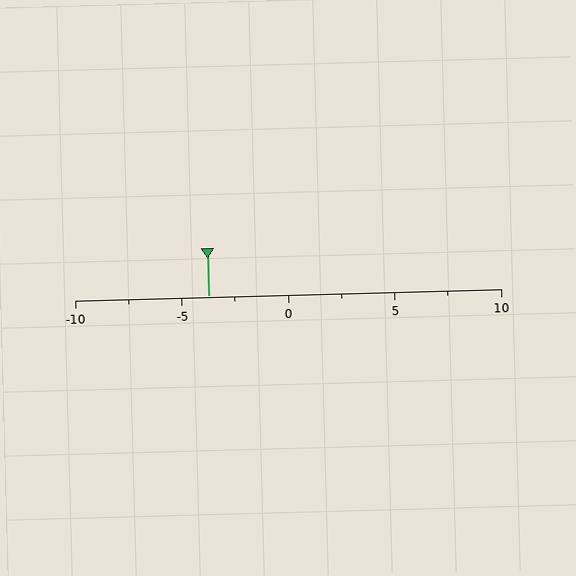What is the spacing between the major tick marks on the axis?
The major ticks are spaced 5 apart.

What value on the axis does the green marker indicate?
The marker indicates approximately -3.8.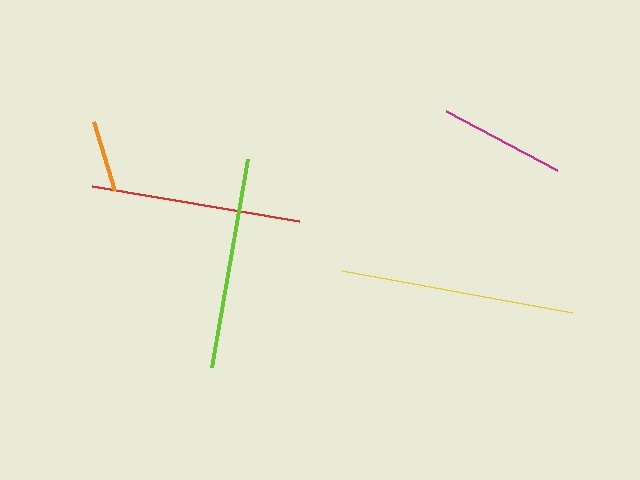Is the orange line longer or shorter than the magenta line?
The magenta line is longer than the orange line.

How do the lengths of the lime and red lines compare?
The lime and red lines are approximately the same length.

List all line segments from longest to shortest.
From longest to shortest: yellow, lime, red, magenta, orange.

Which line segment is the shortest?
The orange line is the shortest at approximately 72 pixels.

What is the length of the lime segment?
The lime segment is approximately 212 pixels long.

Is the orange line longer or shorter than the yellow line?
The yellow line is longer than the orange line.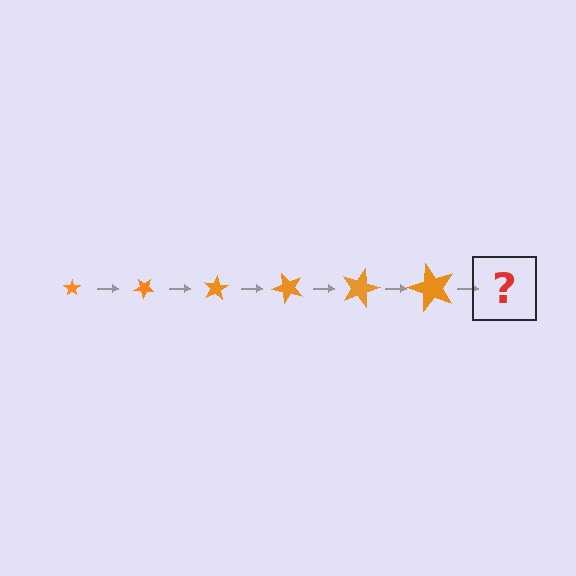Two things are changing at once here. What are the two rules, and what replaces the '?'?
The two rules are that the star grows larger each step and it rotates 40 degrees each step. The '?' should be a star, larger than the previous one and rotated 240 degrees from the start.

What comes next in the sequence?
The next element should be a star, larger than the previous one and rotated 240 degrees from the start.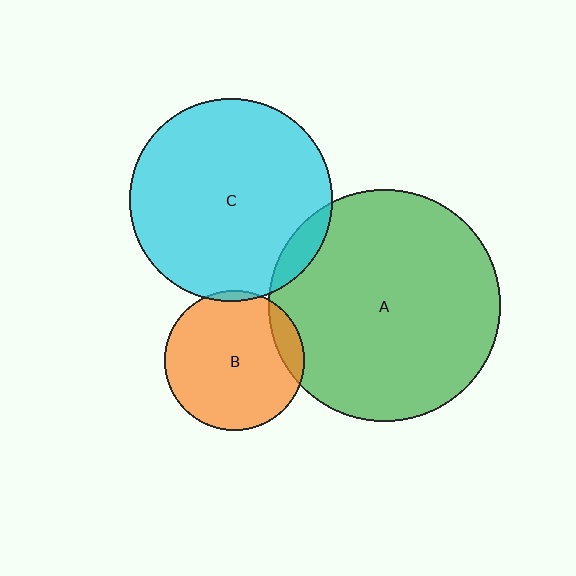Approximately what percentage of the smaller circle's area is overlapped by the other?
Approximately 5%.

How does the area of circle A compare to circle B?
Approximately 2.8 times.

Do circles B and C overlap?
Yes.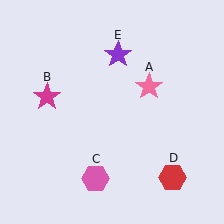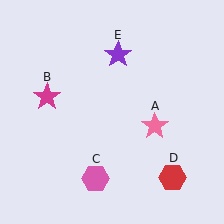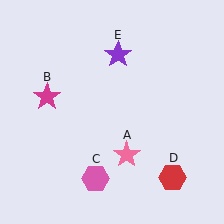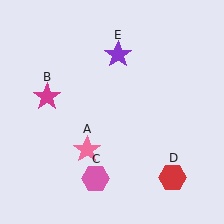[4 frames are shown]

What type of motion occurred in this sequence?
The pink star (object A) rotated clockwise around the center of the scene.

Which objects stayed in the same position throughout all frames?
Magenta star (object B) and pink hexagon (object C) and red hexagon (object D) and purple star (object E) remained stationary.